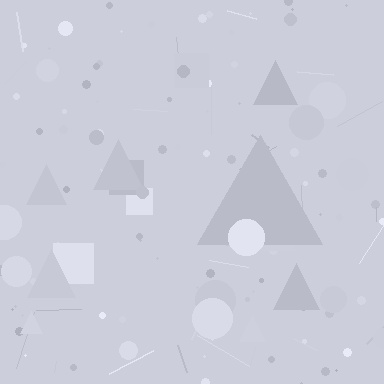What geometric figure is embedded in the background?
A triangle is embedded in the background.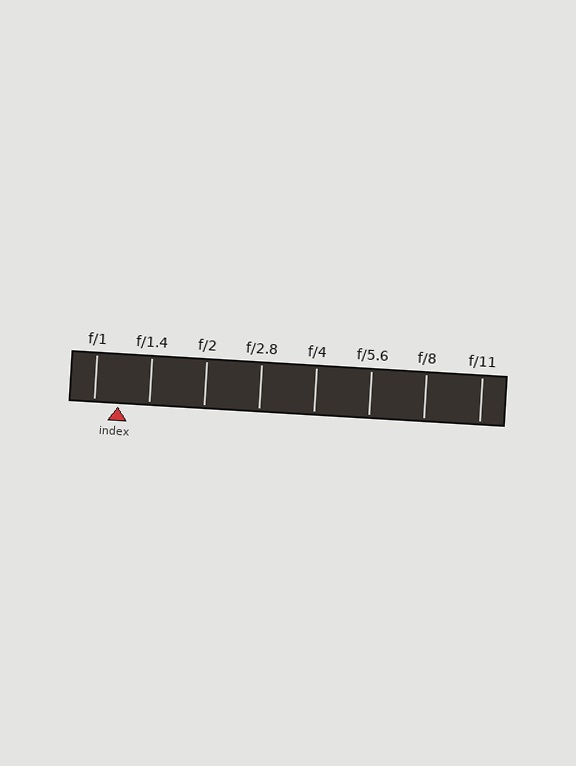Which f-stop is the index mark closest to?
The index mark is closest to f/1.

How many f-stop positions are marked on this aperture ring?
There are 8 f-stop positions marked.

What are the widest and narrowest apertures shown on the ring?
The widest aperture shown is f/1 and the narrowest is f/11.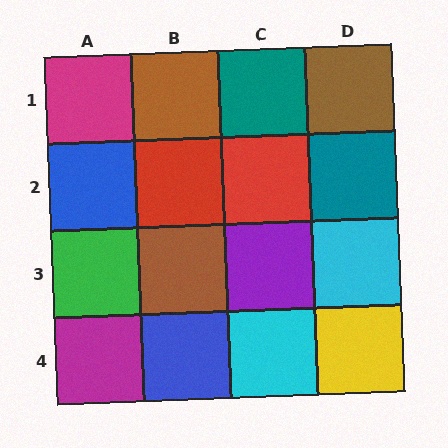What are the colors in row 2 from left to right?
Blue, red, red, teal.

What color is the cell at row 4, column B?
Blue.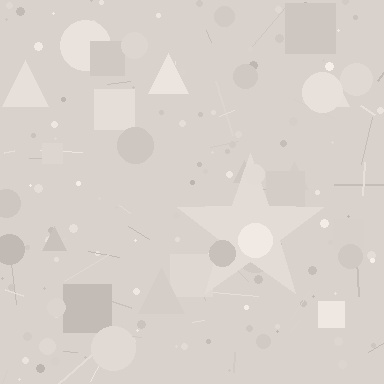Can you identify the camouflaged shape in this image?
The camouflaged shape is a star.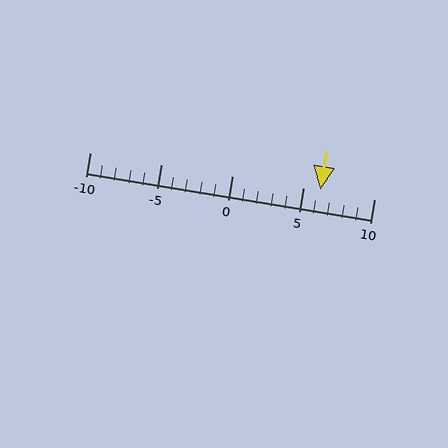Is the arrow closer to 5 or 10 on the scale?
The arrow is closer to 5.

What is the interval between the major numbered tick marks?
The major tick marks are spaced 5 units apart.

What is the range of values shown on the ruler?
The ruler shows values from -10 to 10.